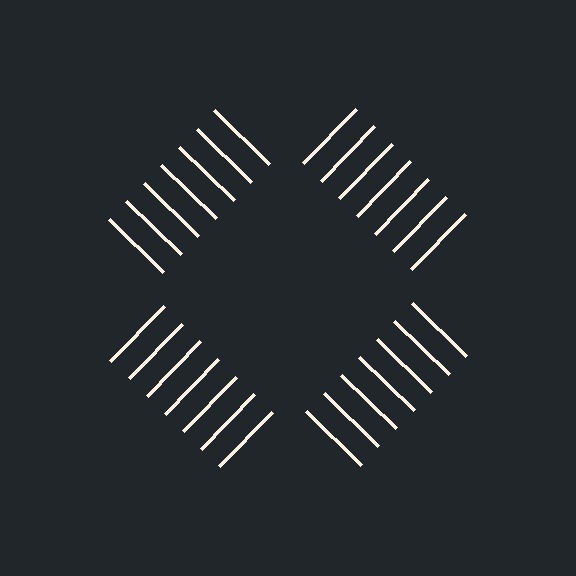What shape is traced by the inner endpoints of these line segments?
An illusory square — the line segments terminate on its edges but no continuous stroke is drawn.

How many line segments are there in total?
28 — 7 along each of the 4 edges.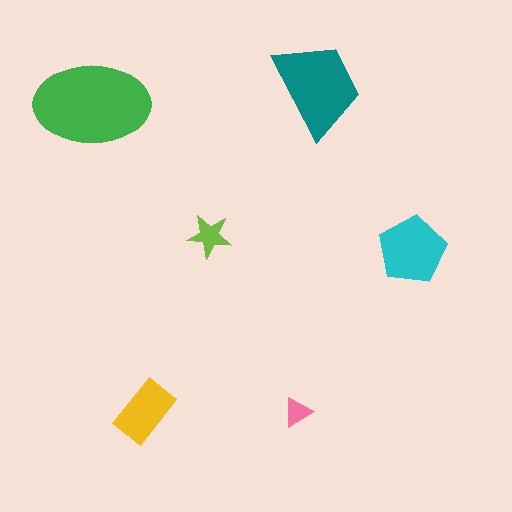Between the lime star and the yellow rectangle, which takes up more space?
The yellow rectangle.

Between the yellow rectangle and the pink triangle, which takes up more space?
The yellow rectangle.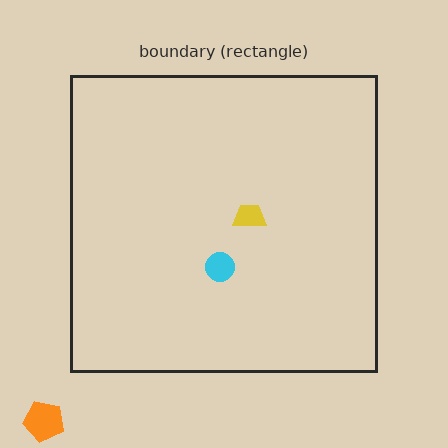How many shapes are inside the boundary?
2 inside, 1 outside.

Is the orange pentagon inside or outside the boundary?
Outside.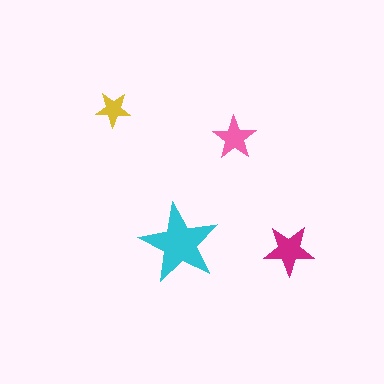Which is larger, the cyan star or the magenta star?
The cyan one.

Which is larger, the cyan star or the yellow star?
The cyan one.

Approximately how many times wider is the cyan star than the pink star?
About 2 times wider.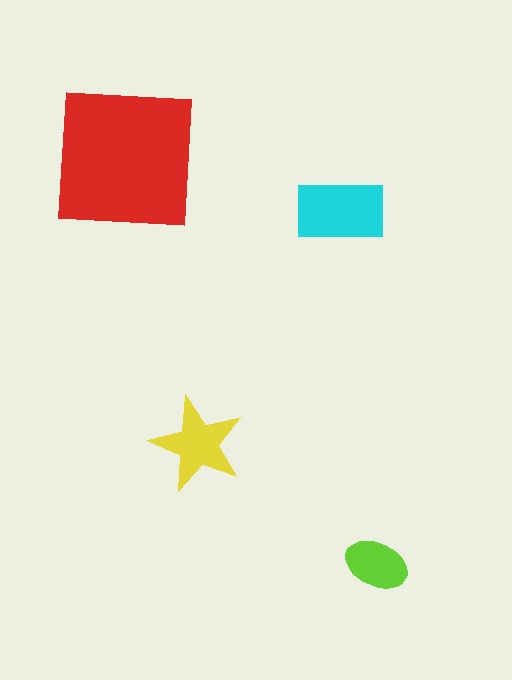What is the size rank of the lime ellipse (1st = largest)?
4th.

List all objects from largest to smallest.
The red square, the cyan rectangle, the yellow star, the lime ellipse.